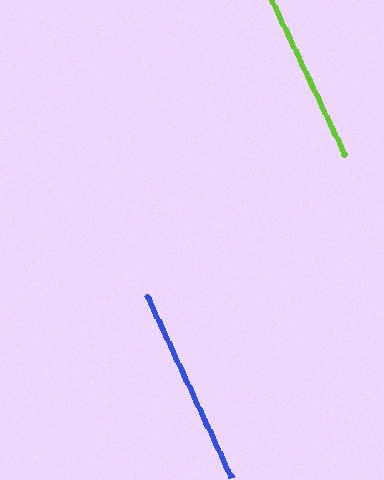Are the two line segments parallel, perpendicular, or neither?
Parallel — their directions differ by only 0.1°.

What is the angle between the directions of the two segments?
Approximately 0 degrees.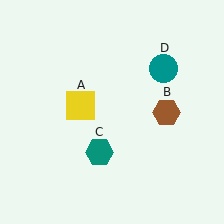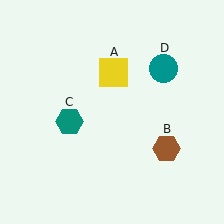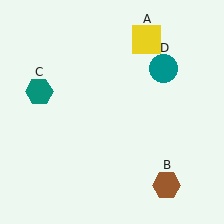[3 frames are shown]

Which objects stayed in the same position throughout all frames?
Teal circle (object D) remained stationary.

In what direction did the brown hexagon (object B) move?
The brown hexagon (object B) moved down.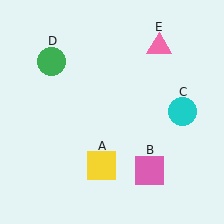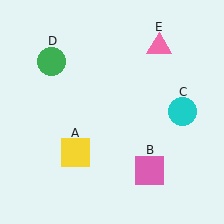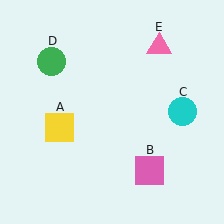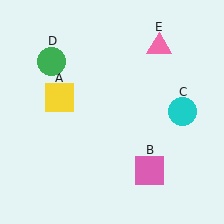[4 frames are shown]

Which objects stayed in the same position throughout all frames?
Pink square (object B) and cyan circle (object C) and green circle (object D) and pink triangle (object E) remained stationary.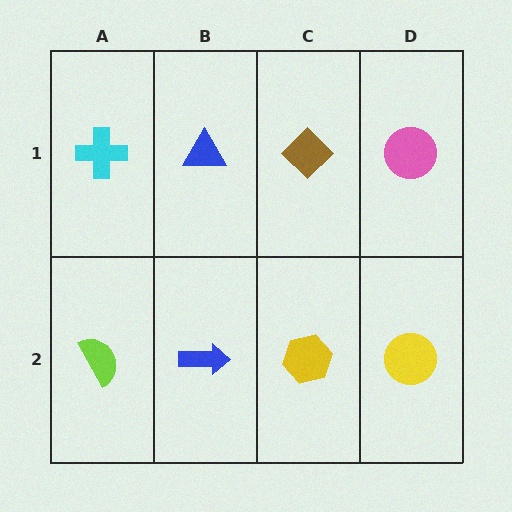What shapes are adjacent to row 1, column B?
A blue arrow (row 2, column B), a cyan cross (row 1, column A), a brown diamond (row 1, column C).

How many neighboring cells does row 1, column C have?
3.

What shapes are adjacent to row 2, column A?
A cyan cross (row 1, column A), a blue arrow (row 2, column B).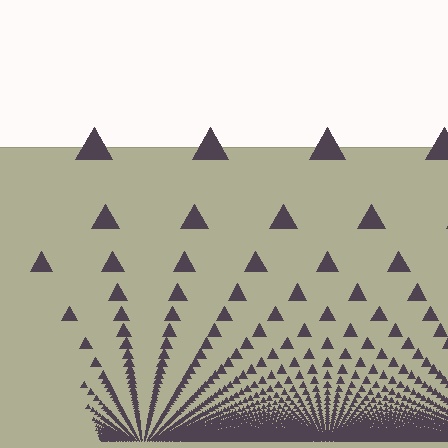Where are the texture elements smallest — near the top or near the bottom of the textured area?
Near the bottom.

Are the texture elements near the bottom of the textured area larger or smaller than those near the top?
Smaller. The gradient is inverted — elements near the bottom are smaller and denser.